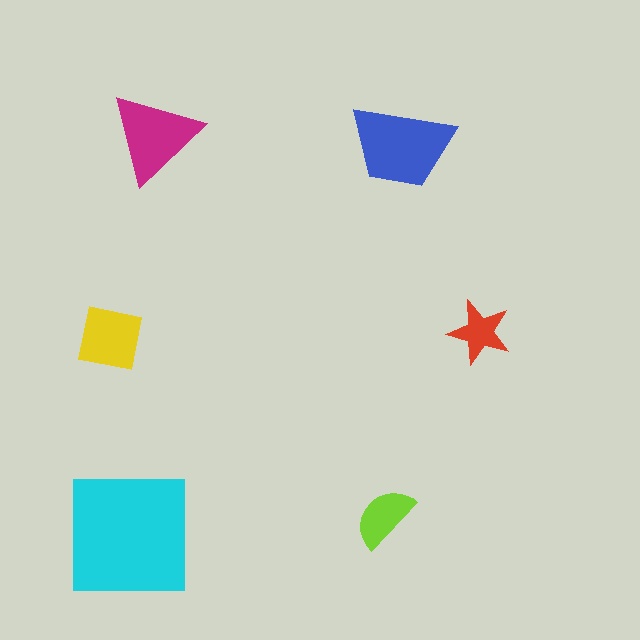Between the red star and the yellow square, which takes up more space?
The yellow square.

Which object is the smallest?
The red star.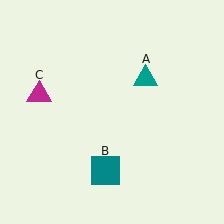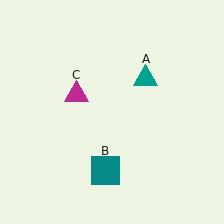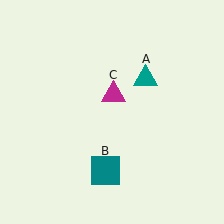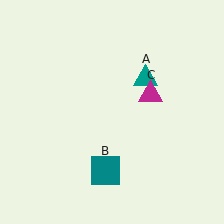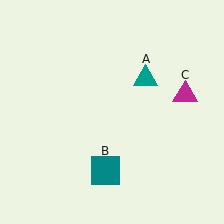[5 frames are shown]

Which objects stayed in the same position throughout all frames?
Teal triangle (object A) and teal square (object B) remained stationary.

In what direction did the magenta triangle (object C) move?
The magenta triangle (object C) moved right.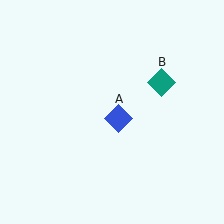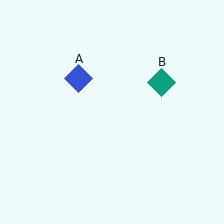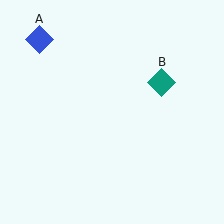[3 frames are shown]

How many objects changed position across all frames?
1 object changed position: blue diamond (object A).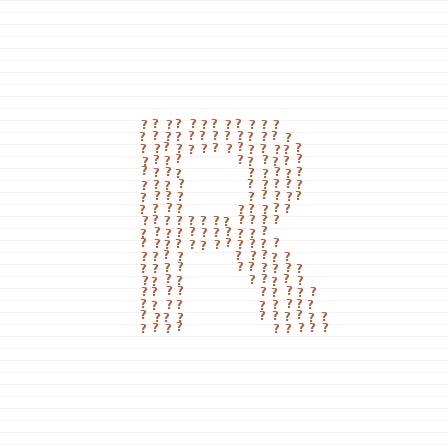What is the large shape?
The large shape is the letter R.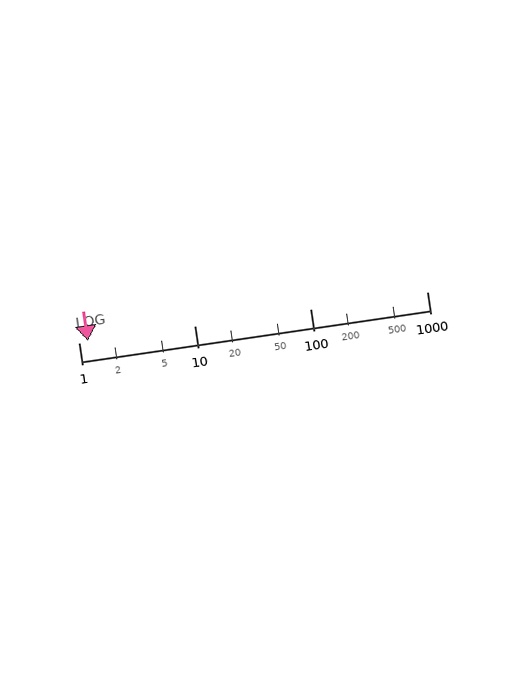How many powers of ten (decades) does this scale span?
The scale spans 3 decades, from 1 to 1000.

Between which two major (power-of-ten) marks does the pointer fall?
The pointer is between 1 and 10.